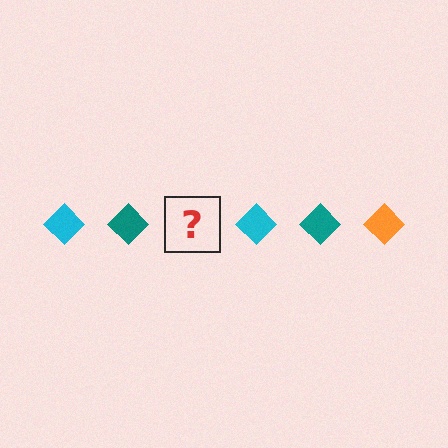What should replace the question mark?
The question mark should be replaced with an orange diamond.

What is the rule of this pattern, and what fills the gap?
The rule is that the pattern cycles through cyan, teal, orange diamonds. The gap should be filled with an orange diamond.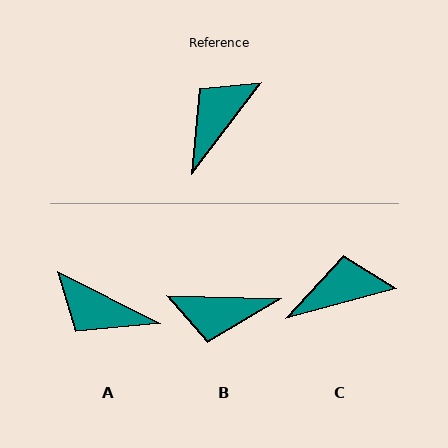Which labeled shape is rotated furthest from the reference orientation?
B, about 126 degrees away.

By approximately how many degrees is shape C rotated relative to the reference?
Approximately 38 degrees clockwise.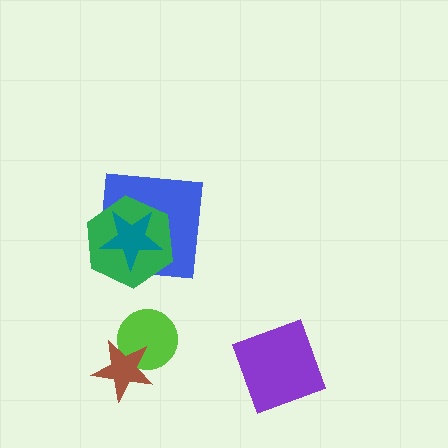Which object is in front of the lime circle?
The brown star is in front of the lime circle.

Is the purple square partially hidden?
No, no other shape covers it.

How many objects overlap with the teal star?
2 objects overlap with the teal star.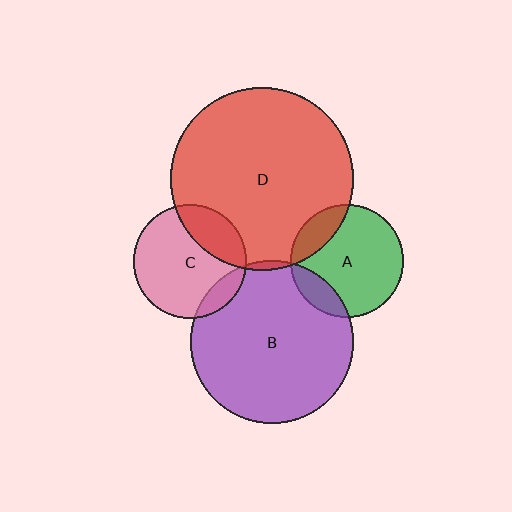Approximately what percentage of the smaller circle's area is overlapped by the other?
Approximately 25%.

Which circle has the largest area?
Circle D (red).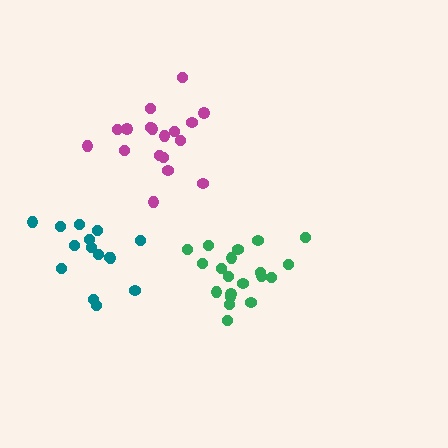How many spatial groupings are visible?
There are 3 spatial groupings.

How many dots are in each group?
Group 1: 15 dots, Group 2: 18 dots, Group 3: 20 dots (53 total).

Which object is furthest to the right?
The green cluster is rightmost.